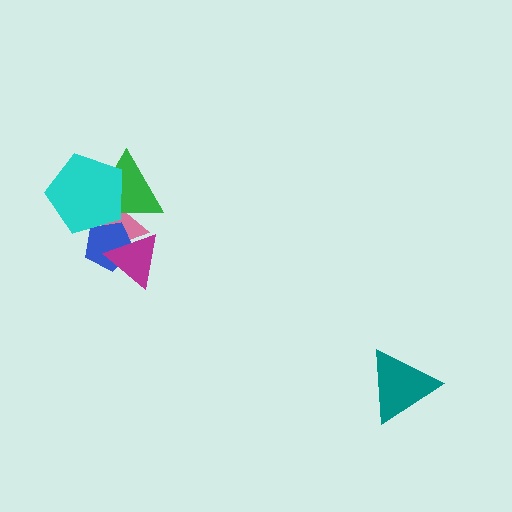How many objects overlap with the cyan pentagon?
3 objects overlap with the cyan pentagon.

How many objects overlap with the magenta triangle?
2 objects overlap with the magenta triangle.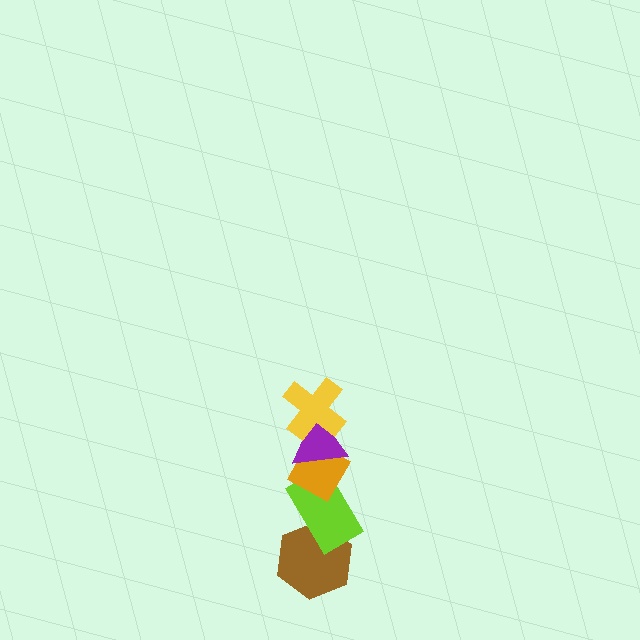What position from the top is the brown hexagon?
The brown hexagon is 5th from the top.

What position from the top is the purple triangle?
The purple triangle is 2nd from the top.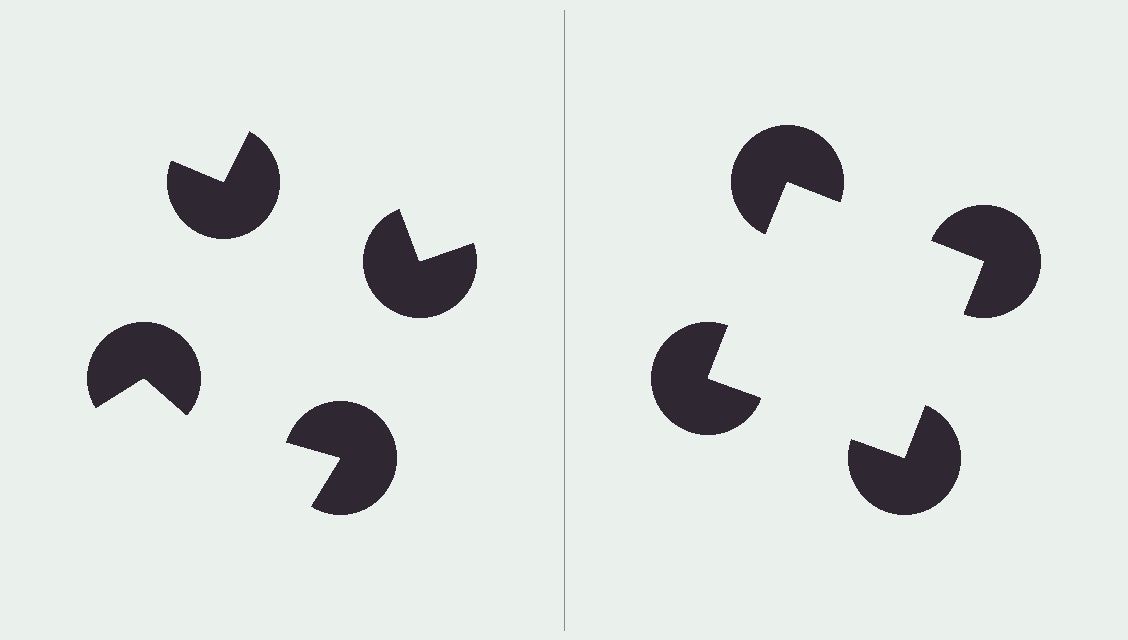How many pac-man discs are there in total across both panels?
8 — 4 on each side.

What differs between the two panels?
The pac-man discs are positioned identically on both sides; only the wedge orientations differ. On the right they align to a square; on the left they are misaligned.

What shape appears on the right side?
An illusory square.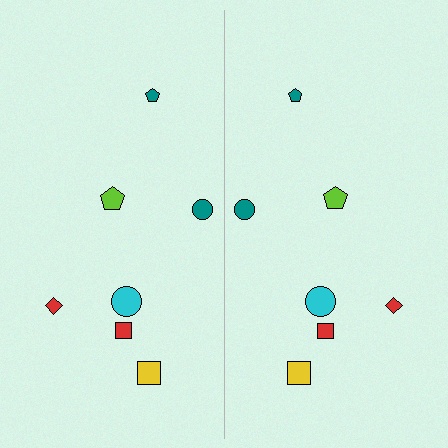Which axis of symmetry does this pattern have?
The pattern has a vertical axis of symmetry running through the center of the image.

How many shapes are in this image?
There are 14 shapes in this image.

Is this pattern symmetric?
Yes, this pattern has bilateral (reflection) symmetry.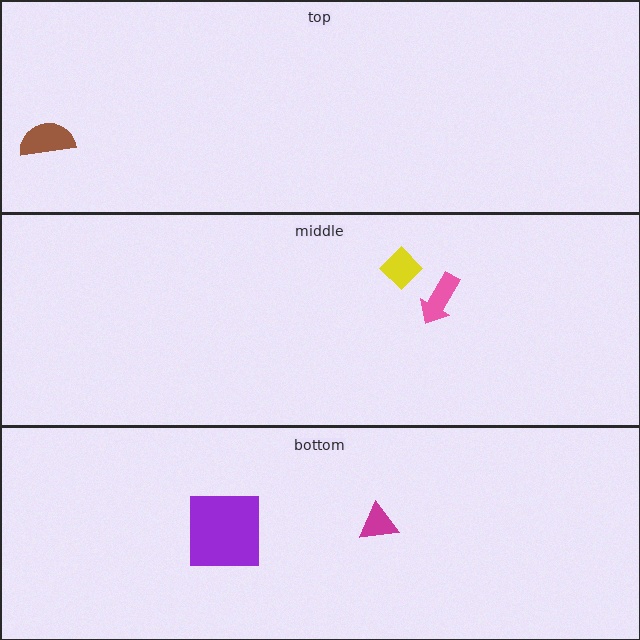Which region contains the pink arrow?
The middle region.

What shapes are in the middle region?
The pink arrow, the yellow diamond.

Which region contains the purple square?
The bottom region.